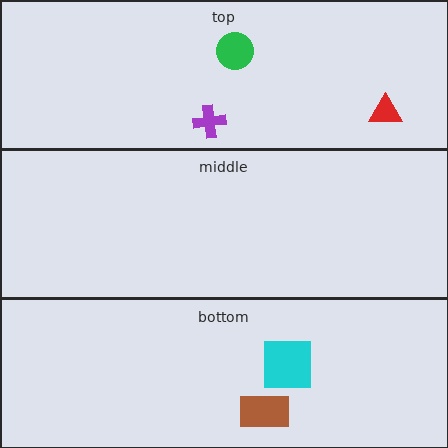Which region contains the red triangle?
The top region.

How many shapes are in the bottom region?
2.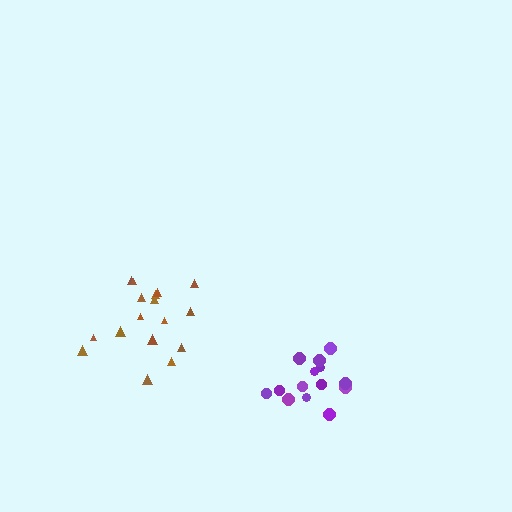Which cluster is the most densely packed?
Purple.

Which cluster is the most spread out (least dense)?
Brown.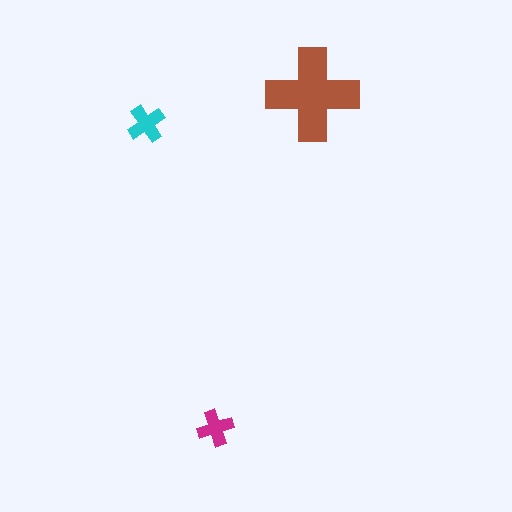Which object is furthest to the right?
The brown cross is rightmost.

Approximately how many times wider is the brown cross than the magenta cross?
About 2.5 times wider.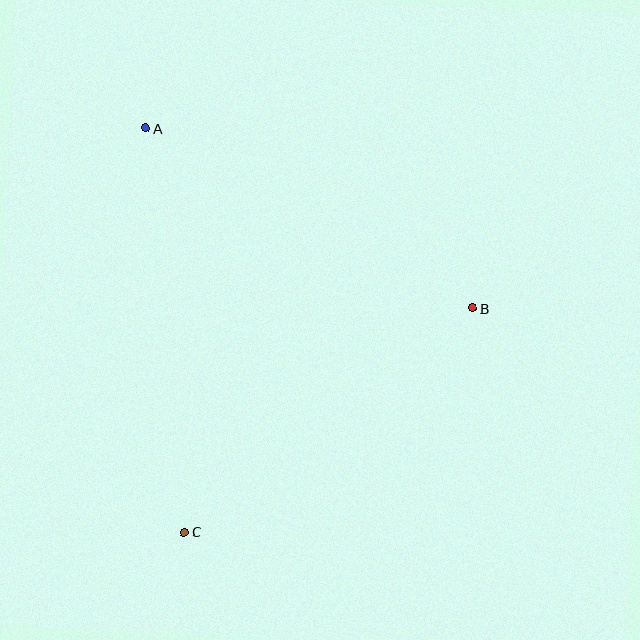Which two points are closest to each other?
Points B and C are closest to each other.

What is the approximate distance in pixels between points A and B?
The distance between A and B is approximately 373 pixels.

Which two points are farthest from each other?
Points A and C are farthest from each other.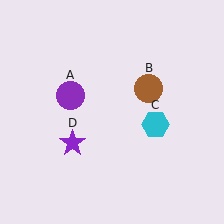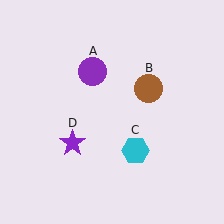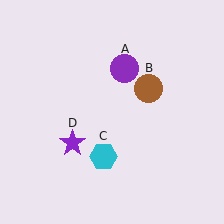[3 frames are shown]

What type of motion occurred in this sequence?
The purple circle (object A), cyan hexagon (object C) rotated clockwise around the center of the scene.